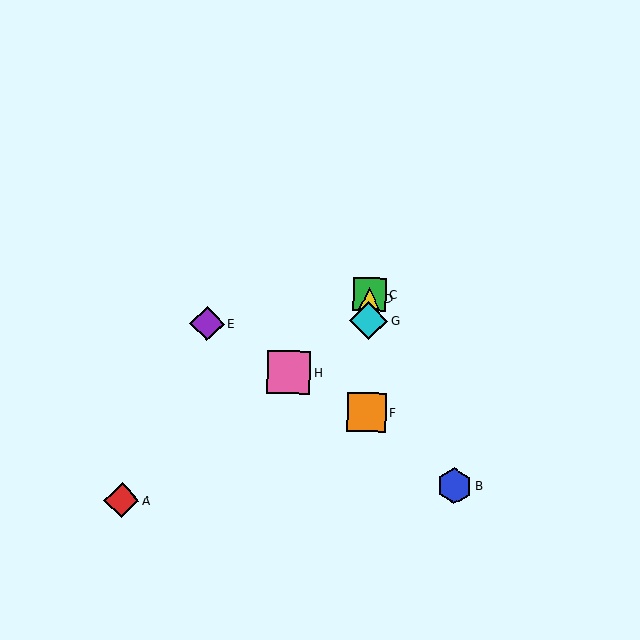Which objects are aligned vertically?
Objects C, D, F, G are aligned vertically.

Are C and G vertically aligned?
Yes, both are at x≈370.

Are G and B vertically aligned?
No, G is at x≈369 and B is at x≈454.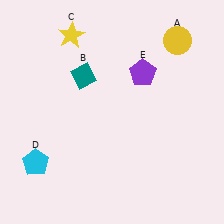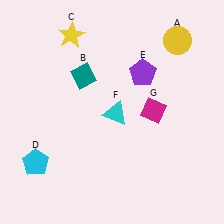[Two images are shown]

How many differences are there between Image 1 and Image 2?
There are 2 differences between the two images.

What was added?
A cyan triangle (F), a magenta diamond (G) were added in Image 2.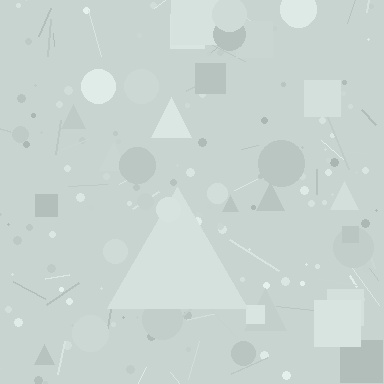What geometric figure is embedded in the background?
A triangle is embedded in the background.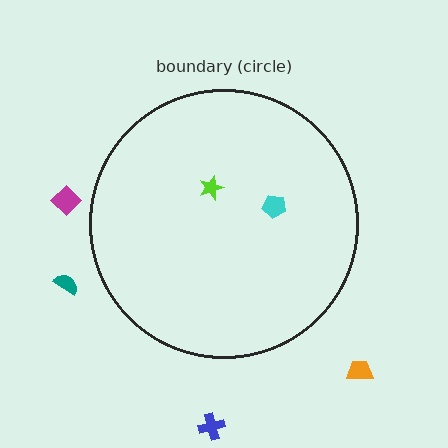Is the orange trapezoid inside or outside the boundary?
Outside.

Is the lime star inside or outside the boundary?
Inside.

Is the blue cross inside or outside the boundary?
Outside.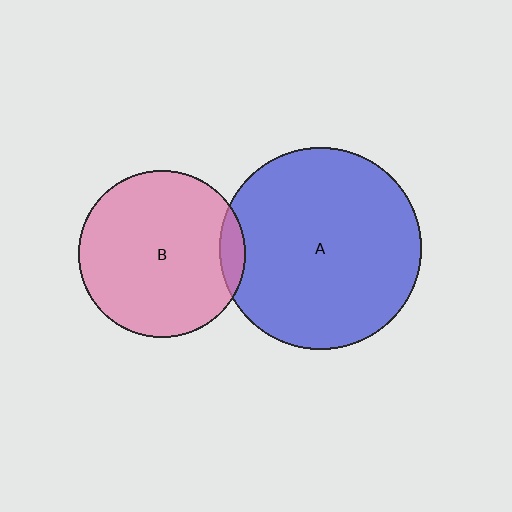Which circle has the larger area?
Circle A (blue).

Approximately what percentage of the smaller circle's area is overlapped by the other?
Approximately 10%.